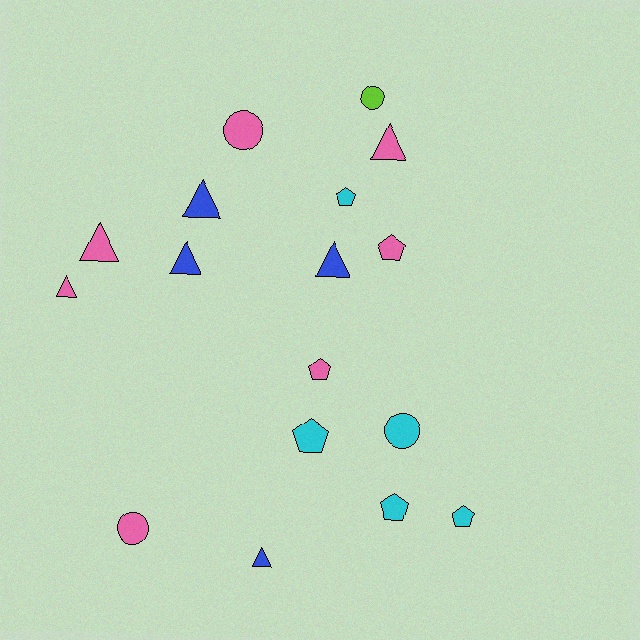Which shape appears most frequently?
Triangle, with 7 objects.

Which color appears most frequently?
Pink, with 7 objects.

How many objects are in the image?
There are 17 objects.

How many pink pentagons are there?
There are 2 pink pentagons.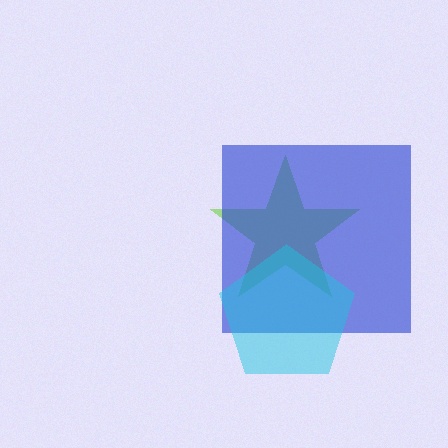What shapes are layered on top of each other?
The layered shapes are: a lime star, a blue square, a cyan pentagon.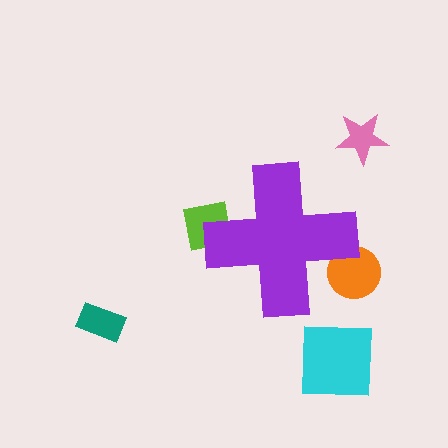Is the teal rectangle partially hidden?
No, the teal rectangle is fully visible.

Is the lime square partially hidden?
Yes, the lime square is partially hidden behind the purple cross.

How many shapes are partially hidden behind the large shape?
2 shapes are partially hidden.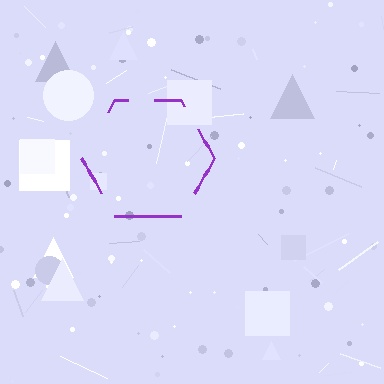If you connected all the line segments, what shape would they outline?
They would outline a hexagon.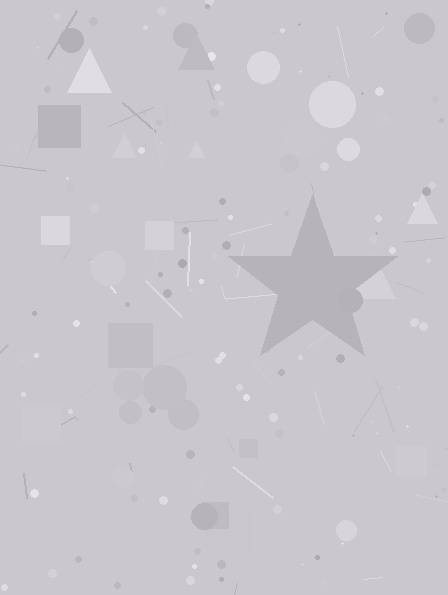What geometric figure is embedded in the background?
A star is embedded in the background.